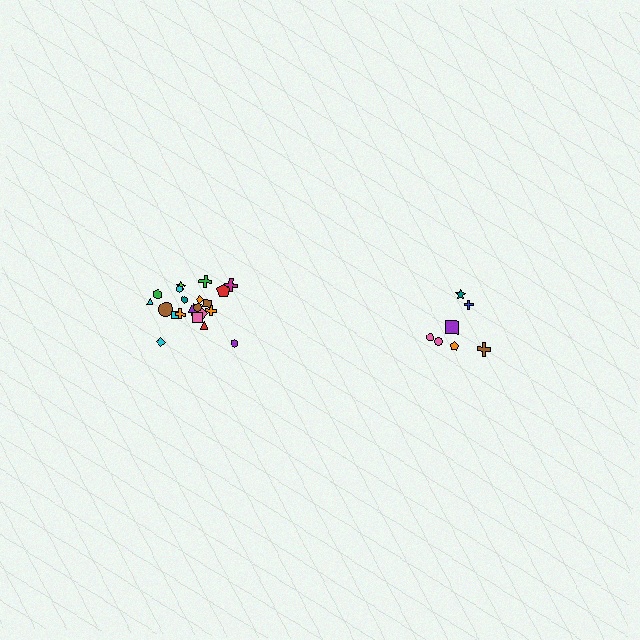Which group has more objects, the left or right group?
The left group.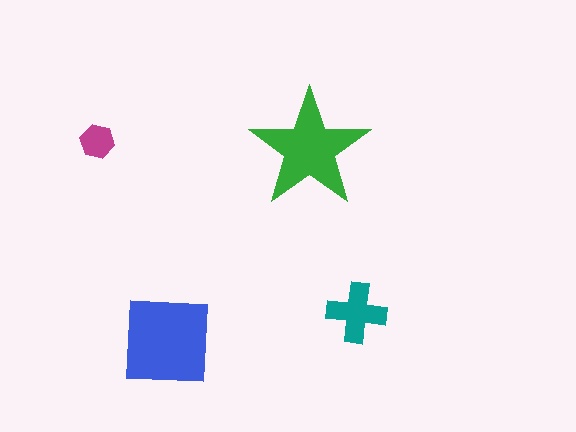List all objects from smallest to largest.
The magenta hexagon, the teal cross, the green star, the blue square.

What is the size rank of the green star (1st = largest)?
2nd.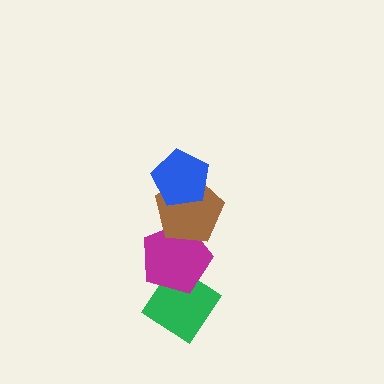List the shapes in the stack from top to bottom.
From top to bottom: the blue pentagon, the brown pentagon, the magenta pentagon, the green diamond.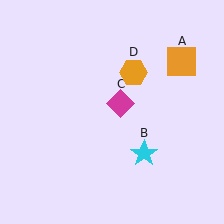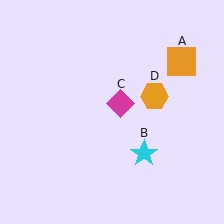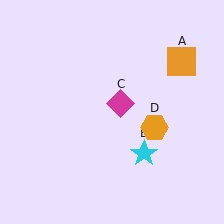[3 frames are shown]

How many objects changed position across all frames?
1 object changed position: orange hexagon (object D).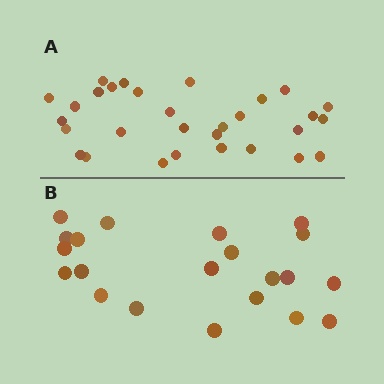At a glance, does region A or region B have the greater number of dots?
Region A (the top region) has more dots.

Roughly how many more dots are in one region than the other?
Region A has roughly 8 or so more dots than region B.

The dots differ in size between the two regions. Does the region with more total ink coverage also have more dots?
No. Region B has more total ink coverage because its dots are larger, but region A actually contains more individual dots. Total area can be misleading — the number of items is what matters here.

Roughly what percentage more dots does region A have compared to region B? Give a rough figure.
About 45% more.